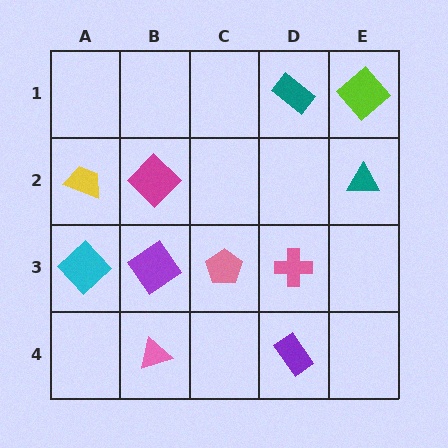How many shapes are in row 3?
4 shapes.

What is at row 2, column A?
A yellow trapezoid.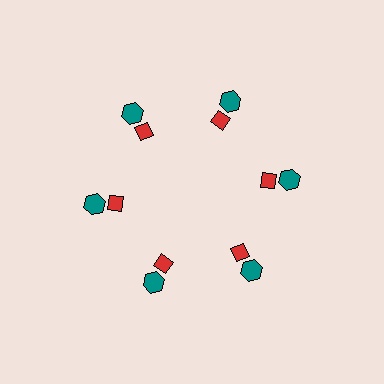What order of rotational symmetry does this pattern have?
This pattern has 6-fold rotational symmetry.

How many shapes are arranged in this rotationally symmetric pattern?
There are 12 shapes, arranged in 6 groups of 2.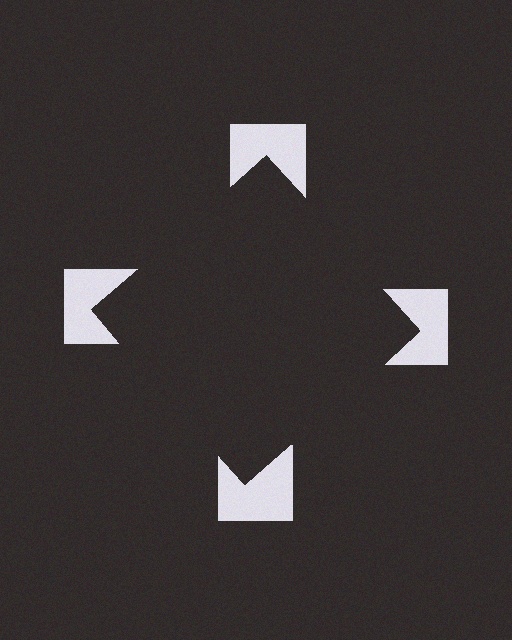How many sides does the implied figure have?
4 sides.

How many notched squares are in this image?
There are 4 — one at each vertex of the illusory square.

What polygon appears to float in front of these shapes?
An illusory square — its edges are inferred from the aligned wedge cuts in the notched squares, not physically drawn.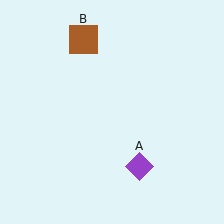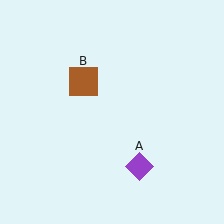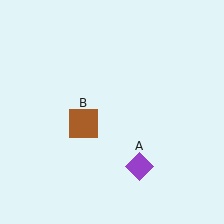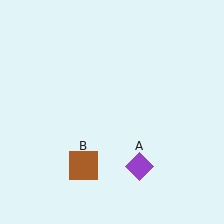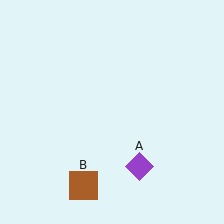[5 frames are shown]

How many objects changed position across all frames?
1 object changed position: brown square (object B).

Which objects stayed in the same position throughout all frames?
Purple diamond (object A) remained stationary.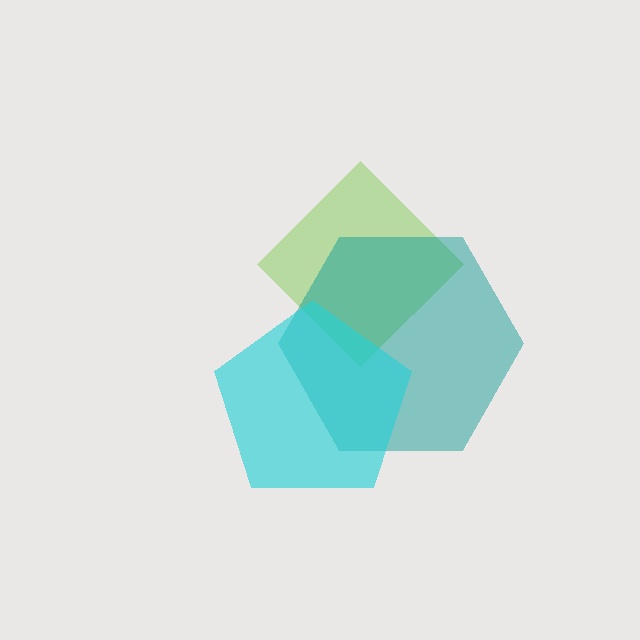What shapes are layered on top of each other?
The layered shapes are: a lime diamond, a teal hexagon, a cyan pentagon.